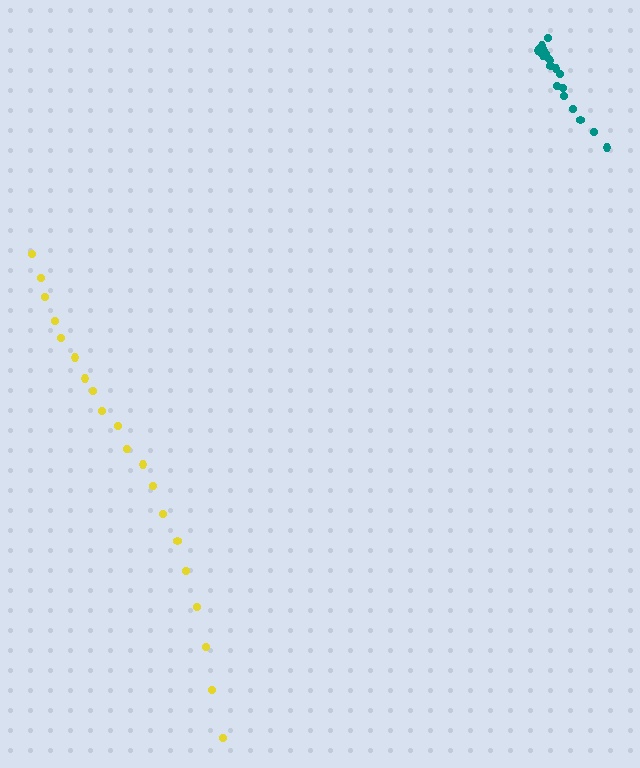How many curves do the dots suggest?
There are 2 distinct paths.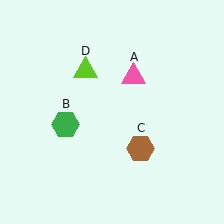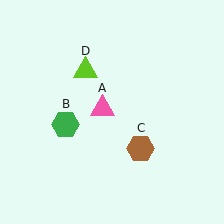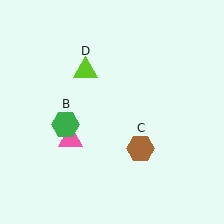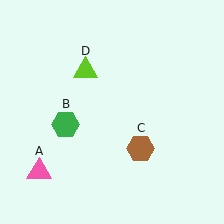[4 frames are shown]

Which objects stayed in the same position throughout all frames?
Green hexagon (object B) and brown hexagon (object C) and lime triangle (object D) remained stationary.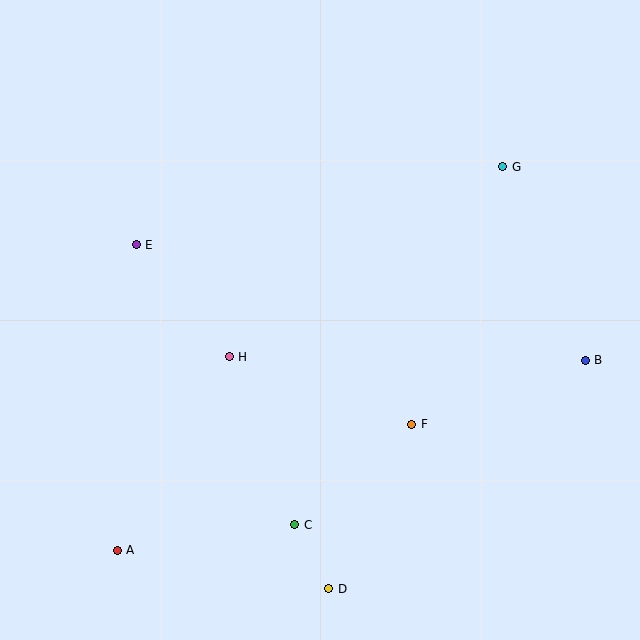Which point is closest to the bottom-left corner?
Point A is closest to the bottom-left corner.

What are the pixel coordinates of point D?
Point D is at (329, 589).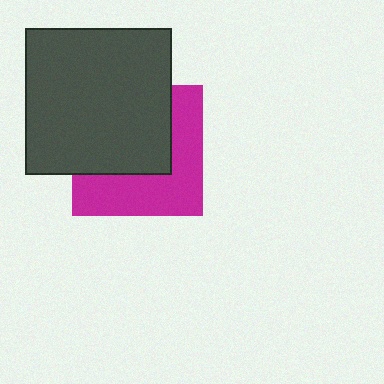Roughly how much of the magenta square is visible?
About half of it is visible (roughly 48%).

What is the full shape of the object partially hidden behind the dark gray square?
The partially hidden object is a magenta square.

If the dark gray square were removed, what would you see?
You would see the complete magenta square.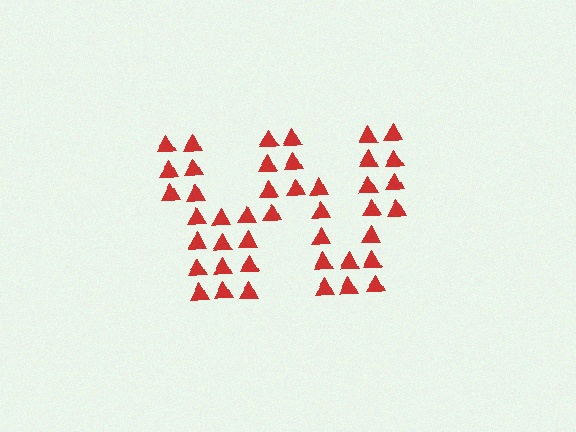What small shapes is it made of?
It is made of small triangles.